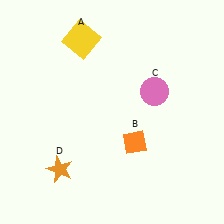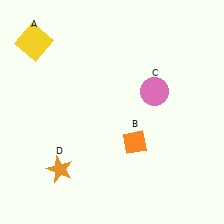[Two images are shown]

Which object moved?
The yellow square (A) moved left.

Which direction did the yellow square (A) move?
The yellow square (A) moved left.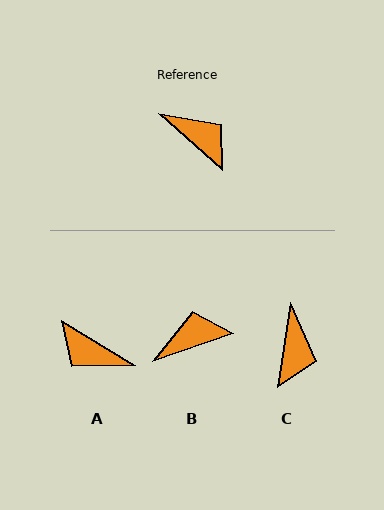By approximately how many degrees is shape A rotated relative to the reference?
Approximately 170 degrees clockwise.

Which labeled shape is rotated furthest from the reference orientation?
A, about 170 degrees away.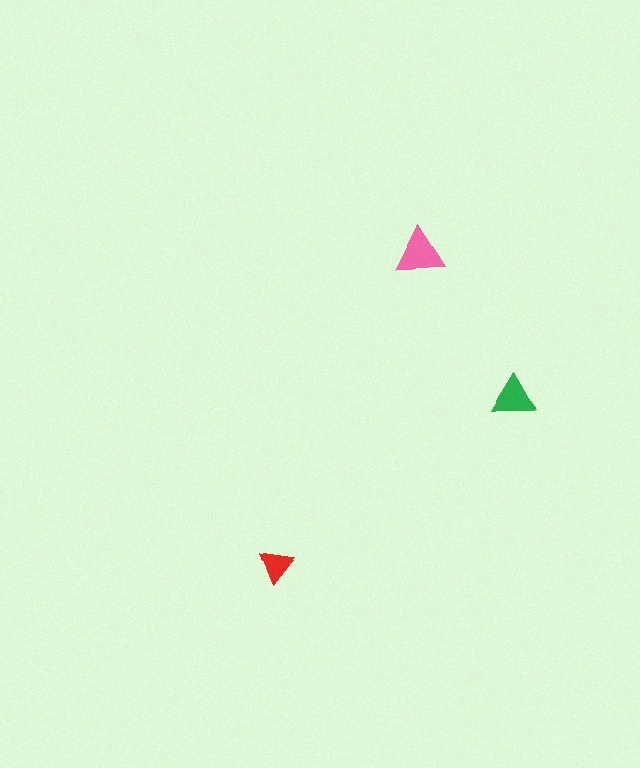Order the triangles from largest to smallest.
the pink one, the green one, the red one.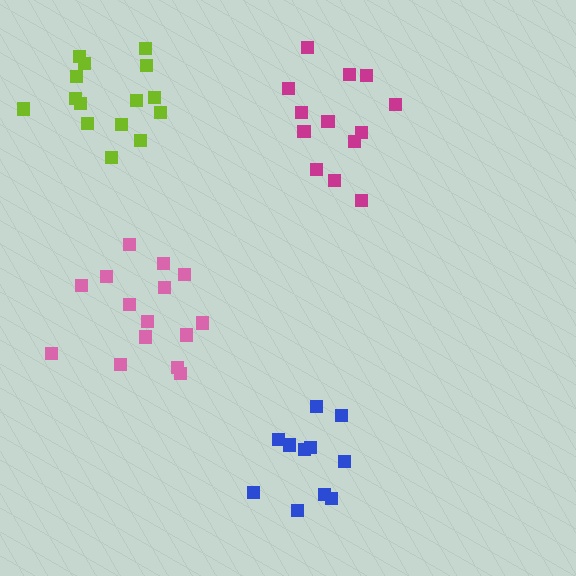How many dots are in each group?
Group 1: 11 dots, Group 2: 15 dots, Group 3: 13 dots, Group 4: 15 dots (54 total).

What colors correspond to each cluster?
The clusters are colored: blue, pink, magenta, lime.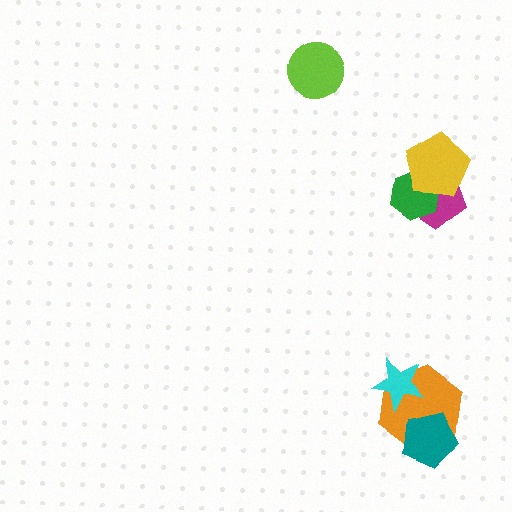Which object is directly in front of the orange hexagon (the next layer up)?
The teal pentagon is directly in front of the orange hexagon.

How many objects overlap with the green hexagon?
2 objects overlap with the green hexagon.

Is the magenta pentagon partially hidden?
Yes, it is partially covered by another shape.